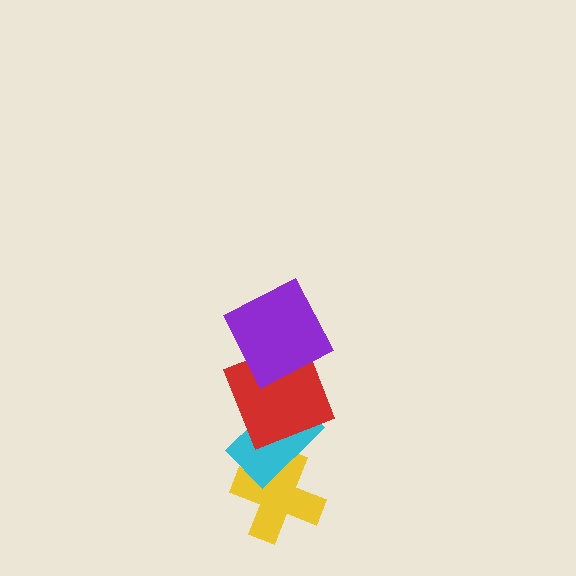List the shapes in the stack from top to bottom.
From top to bottom: the purple square, the red square, the cyan rectangle, the yellow cross.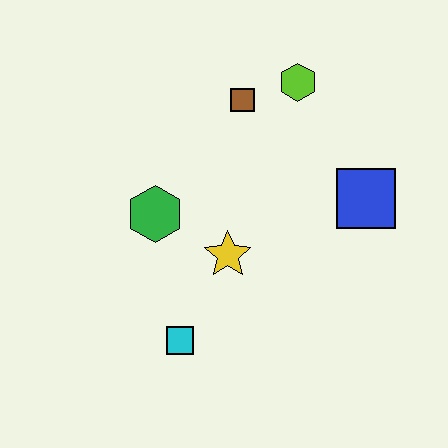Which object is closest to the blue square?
The lime hexagon is closest to the blue square.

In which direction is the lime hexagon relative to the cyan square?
The lime hexagon is above the cyan square.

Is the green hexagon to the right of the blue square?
No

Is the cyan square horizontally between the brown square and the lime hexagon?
No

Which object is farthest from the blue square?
The cyan square is farthest from the blue square.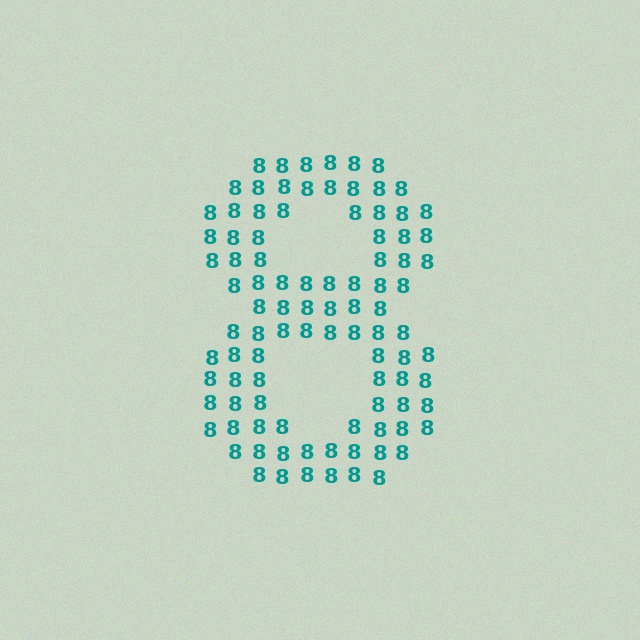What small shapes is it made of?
It is made of small digit 8's.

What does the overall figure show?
The overall figure shows the digit 8.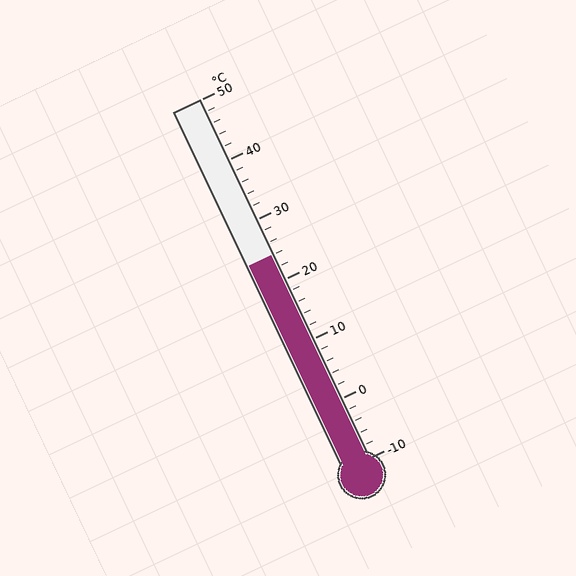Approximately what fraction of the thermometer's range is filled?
The thermometer is filled to approximately 55% of its range.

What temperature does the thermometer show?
The thermometer shows approximately 24°C.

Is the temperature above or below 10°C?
The temperature is above 10°C.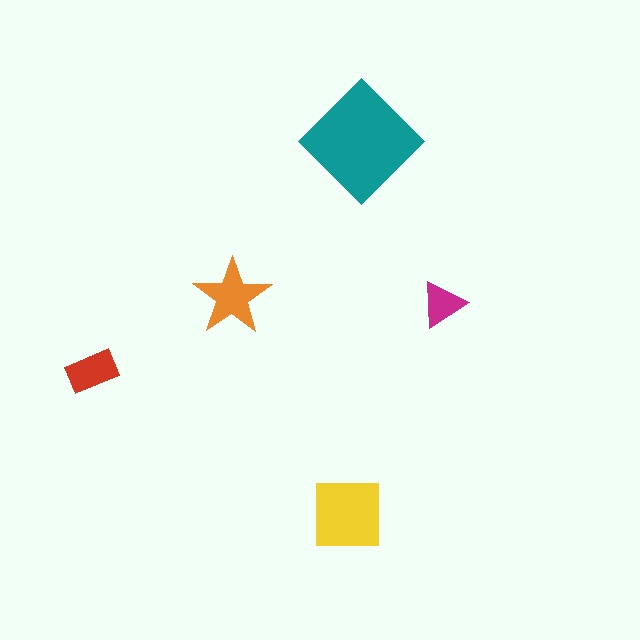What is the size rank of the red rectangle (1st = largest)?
4th.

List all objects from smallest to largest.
The magenta triangle, the red rectangle, the orange star, the yellow square, the teal diamond.